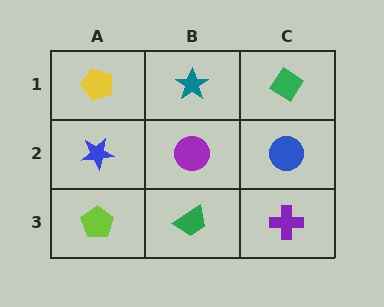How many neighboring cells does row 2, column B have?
4.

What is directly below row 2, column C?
A purple cross.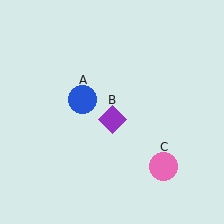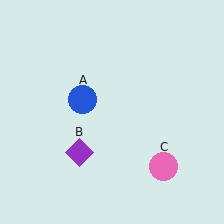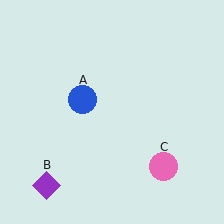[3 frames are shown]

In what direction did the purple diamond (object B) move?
The purple diamond (object B) moved down and to the left.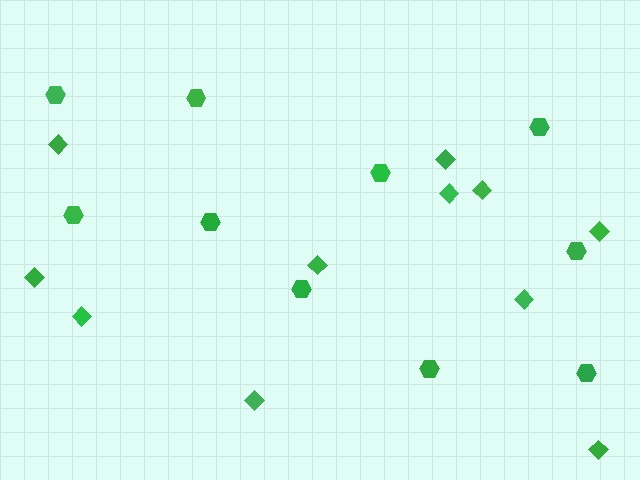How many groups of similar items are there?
There are 2 groups: one group of hexagons (10) and one group of diamonds (11).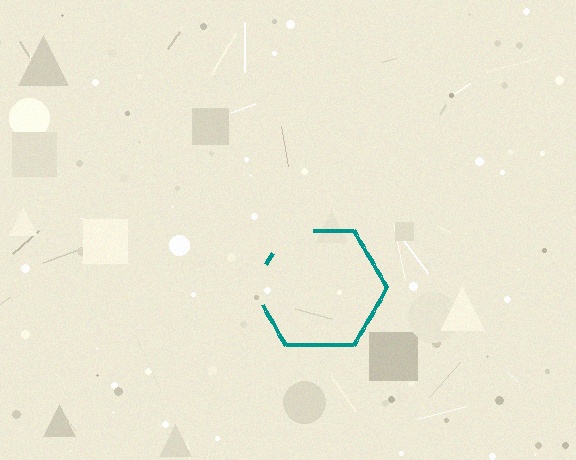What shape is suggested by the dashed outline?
The dashed outline suggests a hexagon.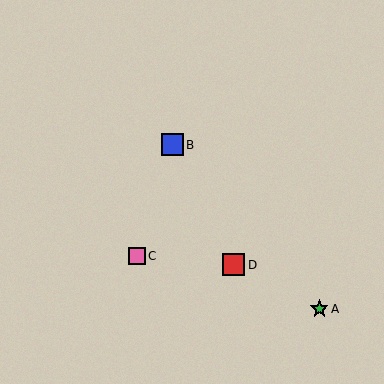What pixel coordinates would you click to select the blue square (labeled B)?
Click at (172, 145) to select the blue square B.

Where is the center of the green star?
The center of the green star is at (319, 309).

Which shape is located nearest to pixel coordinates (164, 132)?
The blue square (labeled B) at (172, 145) is nearest to that location.